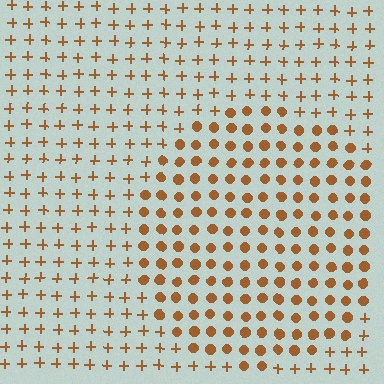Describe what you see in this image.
The image is filled with small brown elements arranged in a uniform grid. A circle-shaped region contains circles, while the surrounding area contains plus signs. The boundary is defined purely by the change in element shape.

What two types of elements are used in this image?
The image uses circles inside the circle region and plus signs outside it.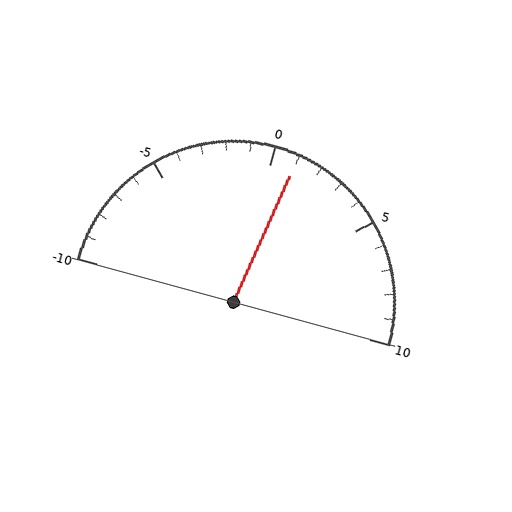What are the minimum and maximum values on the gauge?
The gauge ranges from -10 to 10.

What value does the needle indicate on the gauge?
The needle indicates approximately 1.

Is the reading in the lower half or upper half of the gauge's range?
The reading is in the upper half of the range (-10 to 10).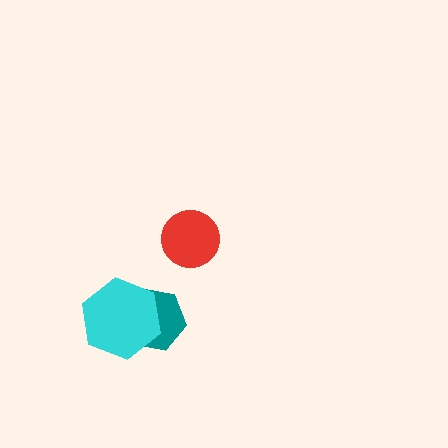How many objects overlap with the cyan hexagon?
1 object overlaps with the cyan hexagon.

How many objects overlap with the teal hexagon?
1 object overlaps with the teal hexagon.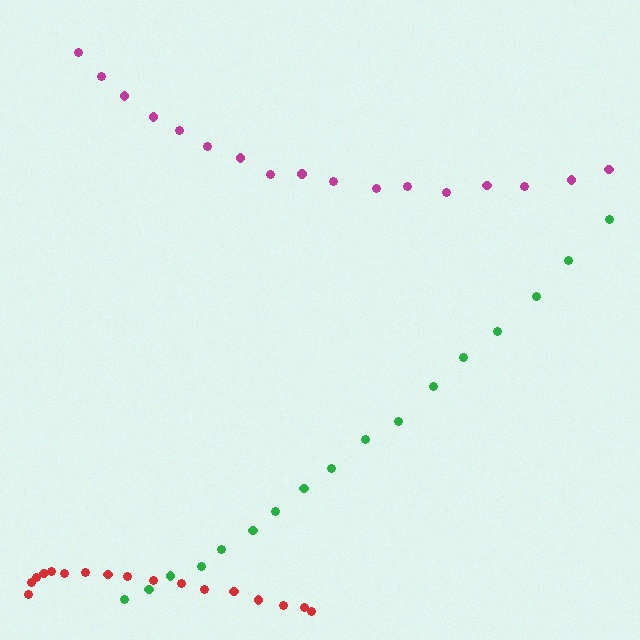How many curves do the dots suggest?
There are 3 distinct paths.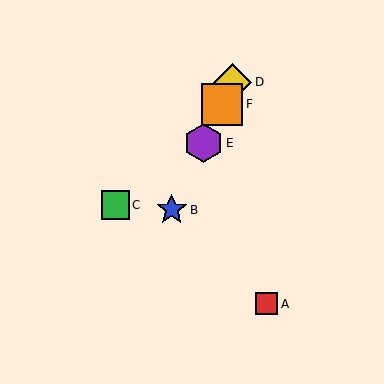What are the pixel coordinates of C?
Object C is at (115, 205).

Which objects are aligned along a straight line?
Objects B, D, E, F are aligned along a straight line.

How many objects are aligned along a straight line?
4 objects (B, D, E, F) are aligned along a straight line.